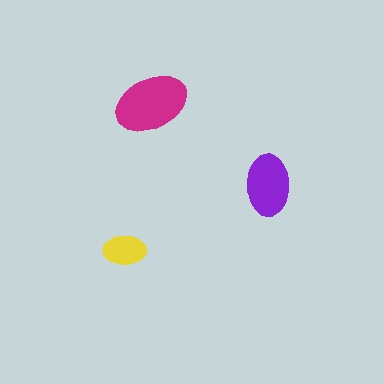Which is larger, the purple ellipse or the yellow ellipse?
The purple one.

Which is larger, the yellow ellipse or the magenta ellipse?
The magenta one.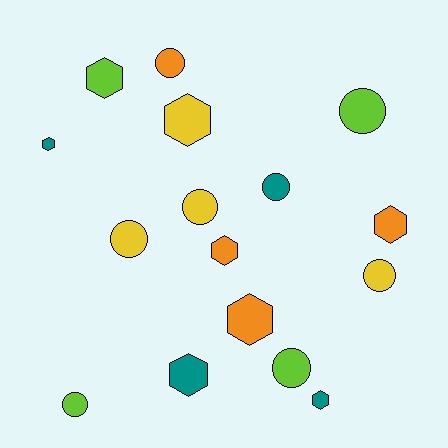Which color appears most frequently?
Orange, with 4 objects.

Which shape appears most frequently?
Hexagon, with 8 objects.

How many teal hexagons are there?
There are 3 teal hexagons.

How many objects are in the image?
There are 16 objects.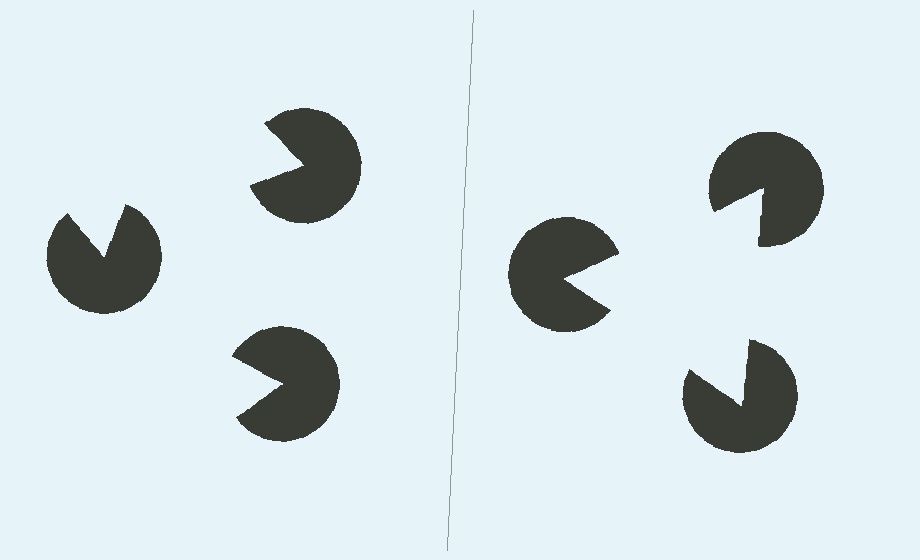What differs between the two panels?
The pac-man discs are positioned identically on both sides; only the wedge orientations differ. On the right they align to a triangle; on the left they are misaligned.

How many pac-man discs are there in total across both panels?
6 — 3 on each side.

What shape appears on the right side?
An illusory triangle.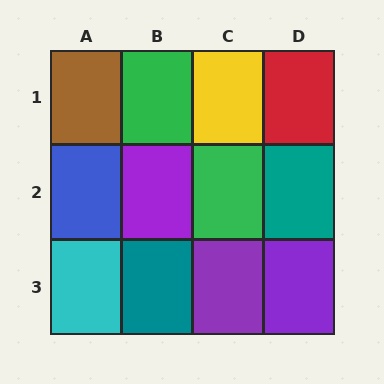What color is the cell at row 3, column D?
Purple.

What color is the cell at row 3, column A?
Cyan.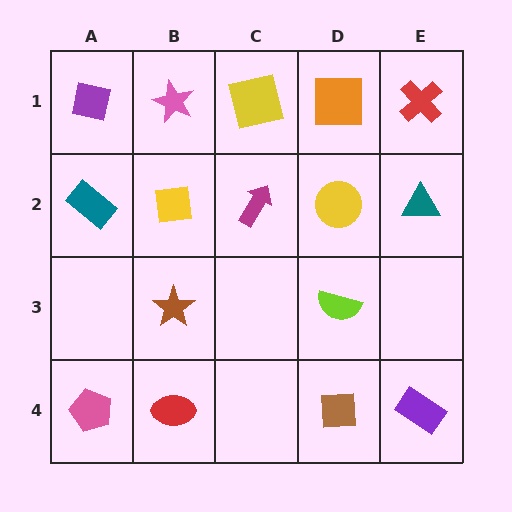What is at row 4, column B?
A red ellipse.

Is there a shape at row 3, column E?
No, that cell is empty.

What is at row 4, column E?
A purple rectangle.